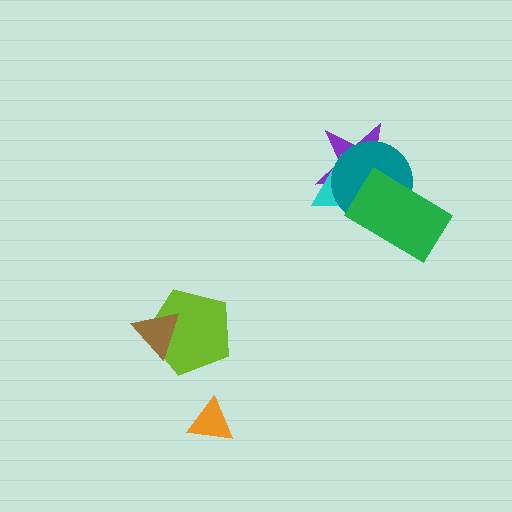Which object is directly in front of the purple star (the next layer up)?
The cyan triangle is directly in front of the purple star.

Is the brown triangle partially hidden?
No, no other shape covers it.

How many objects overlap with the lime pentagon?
1 object overlaps with the lime pentagon.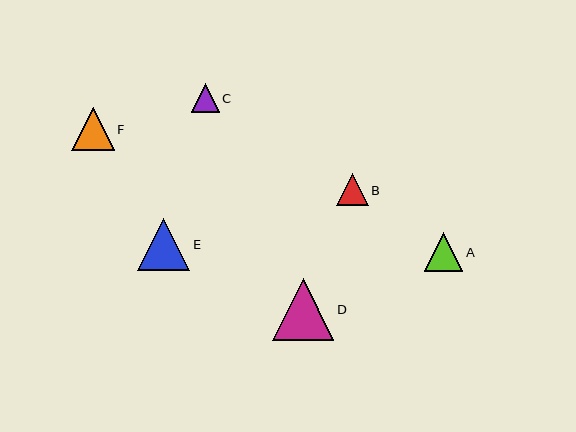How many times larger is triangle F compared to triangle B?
Triangle F is approximately 1.3 times the size of triangle B.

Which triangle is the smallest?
Triangle C is the smallest with a size of approximately 28 pixels.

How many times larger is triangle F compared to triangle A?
Triangle F is approximately 1.1 times the size of triangle A.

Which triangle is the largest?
Triangle D is the largest with a size of approximately 62 pixels.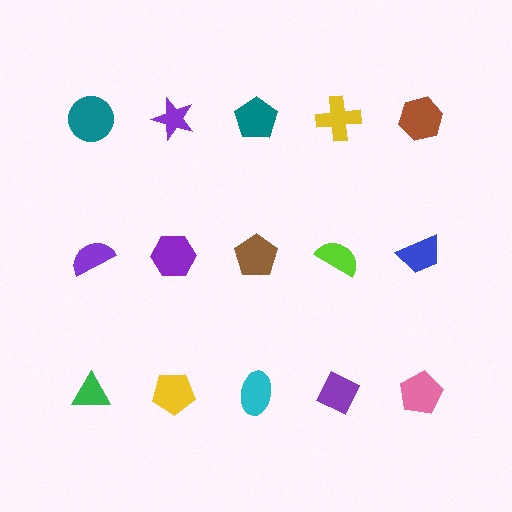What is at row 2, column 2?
A purple hexagon.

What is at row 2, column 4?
A lime semicircle.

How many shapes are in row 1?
5 shapes.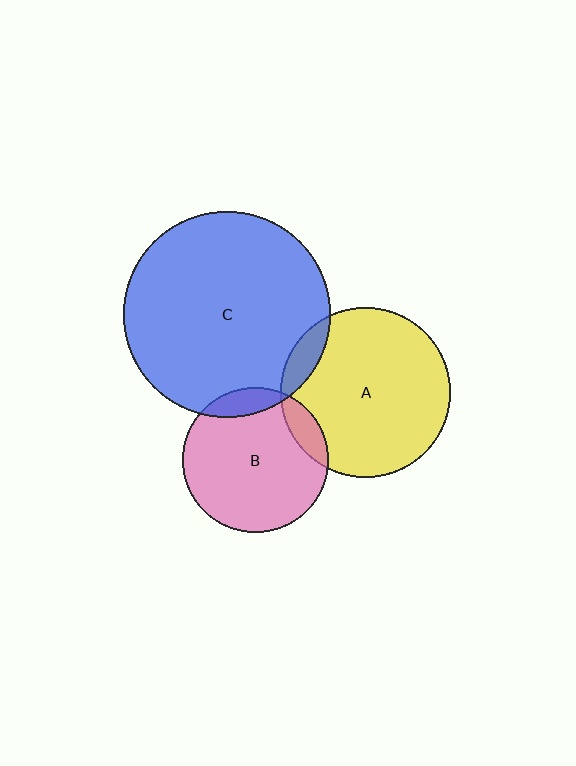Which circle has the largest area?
Circle C (blue).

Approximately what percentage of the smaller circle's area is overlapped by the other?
Approximately 10%.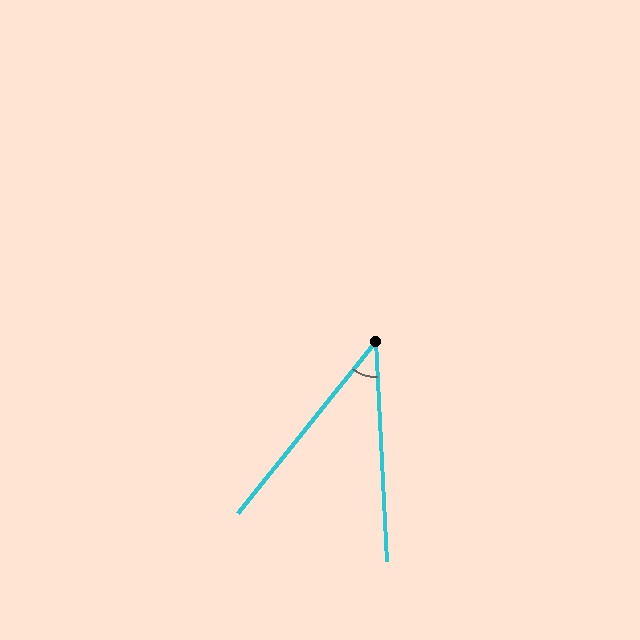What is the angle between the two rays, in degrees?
Approximately 42 degrees.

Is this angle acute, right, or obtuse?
It is acute.